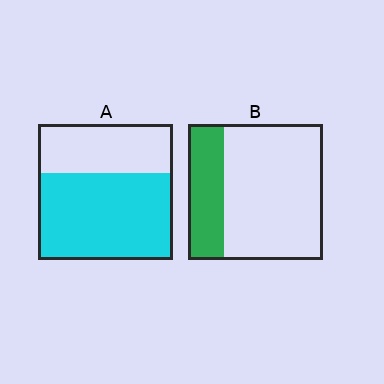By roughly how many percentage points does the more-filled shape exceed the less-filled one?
By roughly 35 percentage points (A over B).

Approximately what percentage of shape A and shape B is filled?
A is approximately 65% and B is approximately 25%.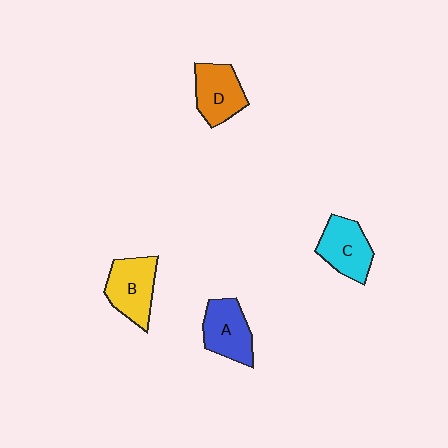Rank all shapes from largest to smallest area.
From largest to smallest: B (yellow), C (cyan), A (blue), D (orange).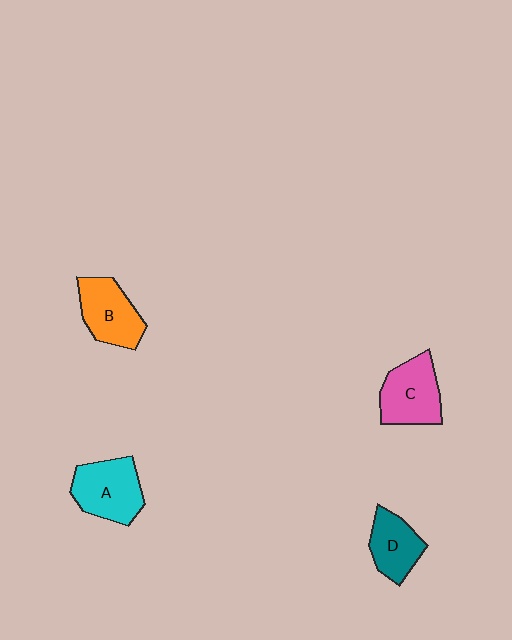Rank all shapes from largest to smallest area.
From largest to smallest: A (cyan), C (pink), B (orange), D (teal).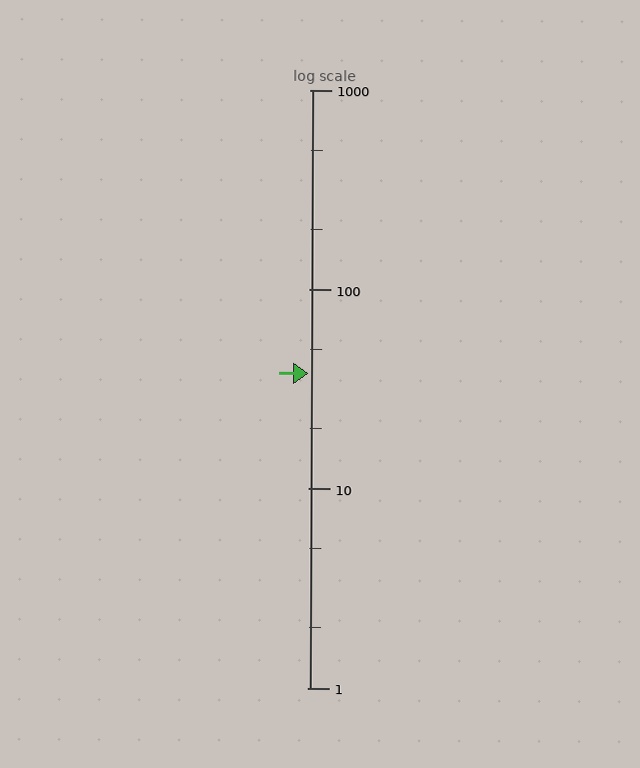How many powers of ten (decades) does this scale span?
The scale spans 3 decades, from 1 to 1000.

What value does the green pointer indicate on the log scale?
The pointer indicates approximately 38.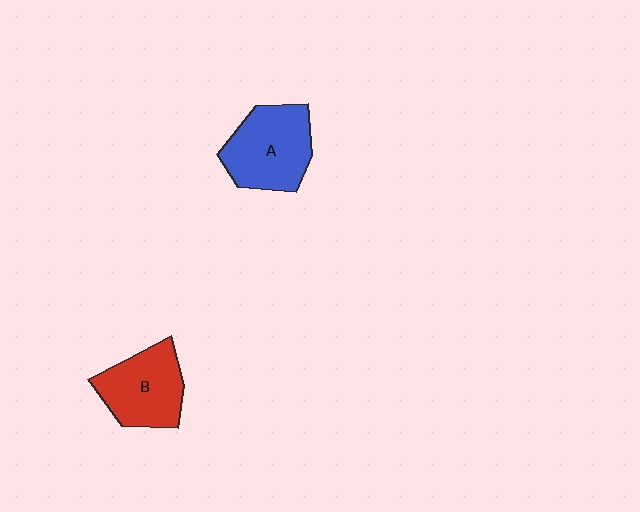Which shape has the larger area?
Shape A (blue).